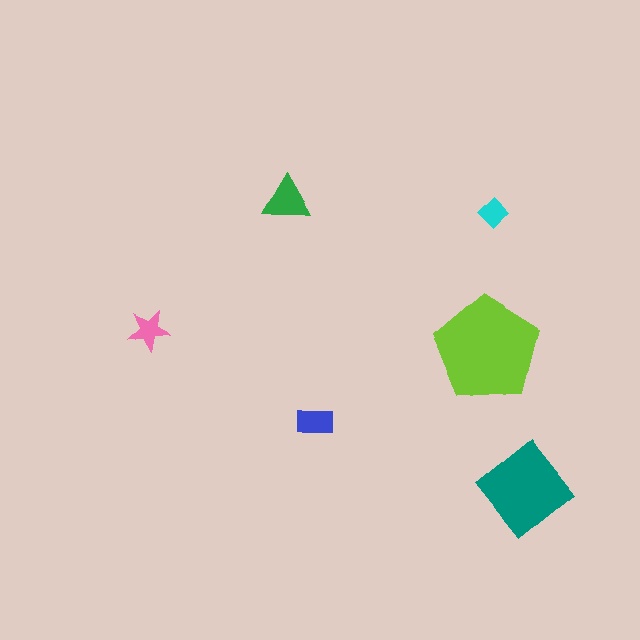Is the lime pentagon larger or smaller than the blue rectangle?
Larger.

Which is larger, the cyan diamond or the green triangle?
The green triangle.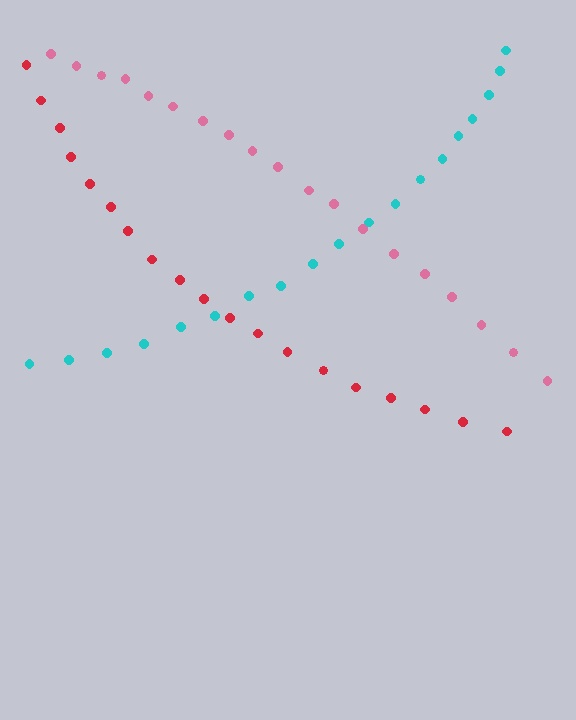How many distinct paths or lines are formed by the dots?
There are 3 distinct paths.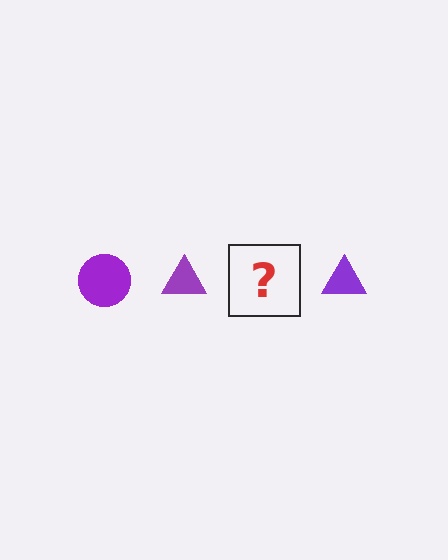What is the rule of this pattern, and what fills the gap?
The rule is that the pattern cycles through circle, triangle shapes in purple. The gap should be filled with a purple circle.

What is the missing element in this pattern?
The missing element is a purple circle.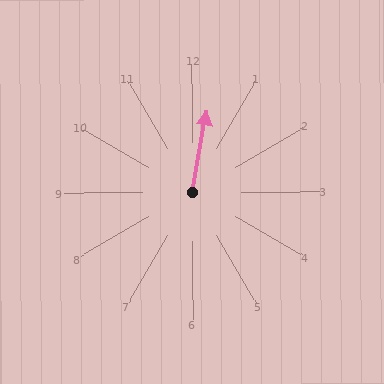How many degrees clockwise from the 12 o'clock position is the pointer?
Approximately 10 degrees.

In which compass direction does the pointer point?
North.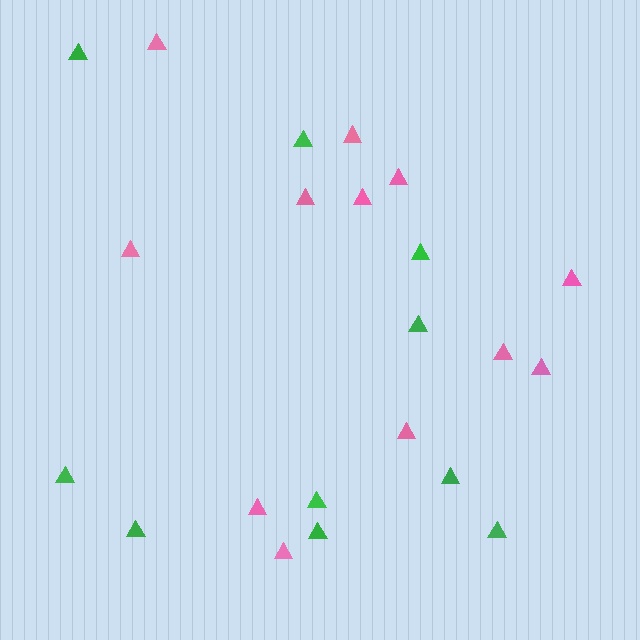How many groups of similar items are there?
There are 2 groups: one group of pink triangles (12) and one group of green triangles (10).